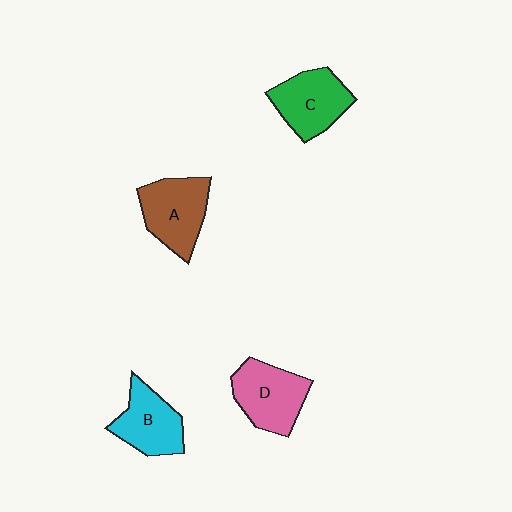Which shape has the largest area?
Shape A (brown).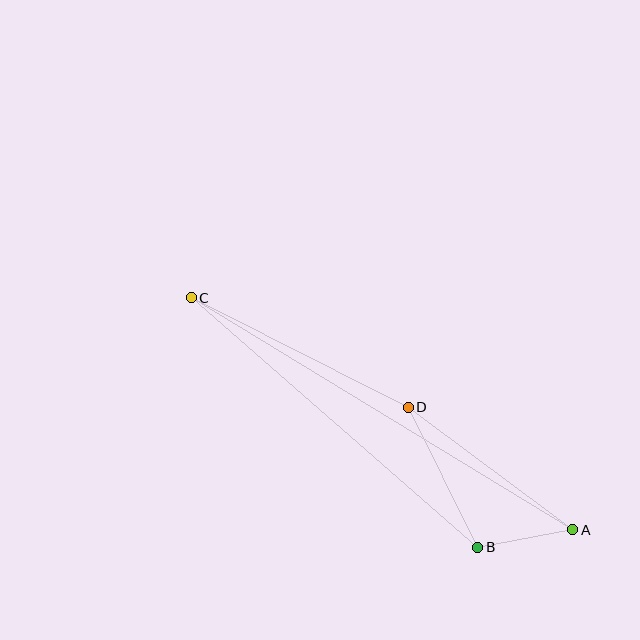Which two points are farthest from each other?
Points A and C are farthest from each other.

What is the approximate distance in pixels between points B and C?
The distance between B and C is approximately 380 pixels.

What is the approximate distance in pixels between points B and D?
The distance between B and D is approximately 156 pixels.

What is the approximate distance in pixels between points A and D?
The distance between A and D is approximately 205 pixels.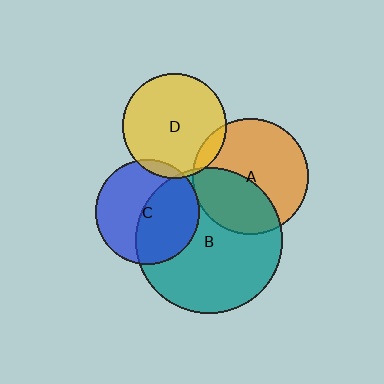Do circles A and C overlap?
Yes.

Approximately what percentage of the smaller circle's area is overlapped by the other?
Approximately 5%.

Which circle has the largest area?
Circle B (teal).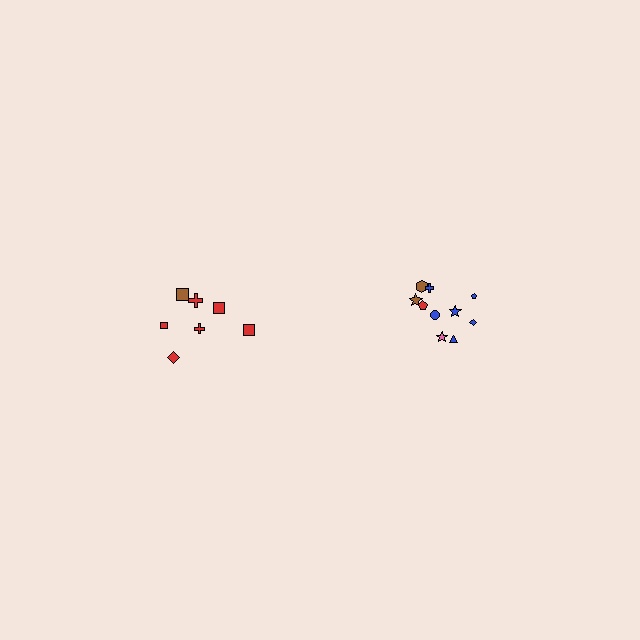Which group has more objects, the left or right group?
The right group.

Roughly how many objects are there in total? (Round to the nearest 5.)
Roughly 15 objects in total.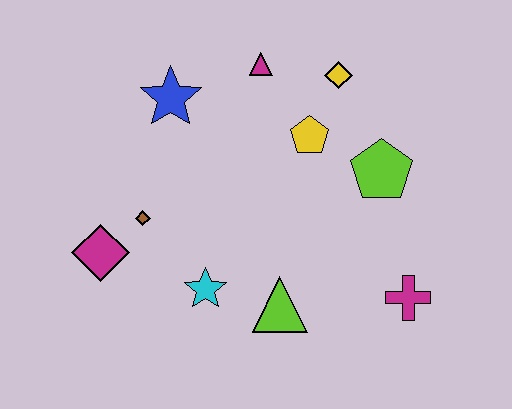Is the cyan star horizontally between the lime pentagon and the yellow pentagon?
No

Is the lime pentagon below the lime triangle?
No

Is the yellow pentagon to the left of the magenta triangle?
No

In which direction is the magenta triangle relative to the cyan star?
The magenta triangle is above the cyan star.